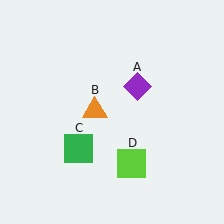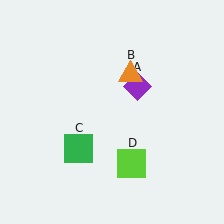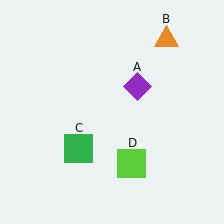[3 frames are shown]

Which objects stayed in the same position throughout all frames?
Purple diamond (object A) and green square (object C) and lime square (object D) remained stationary.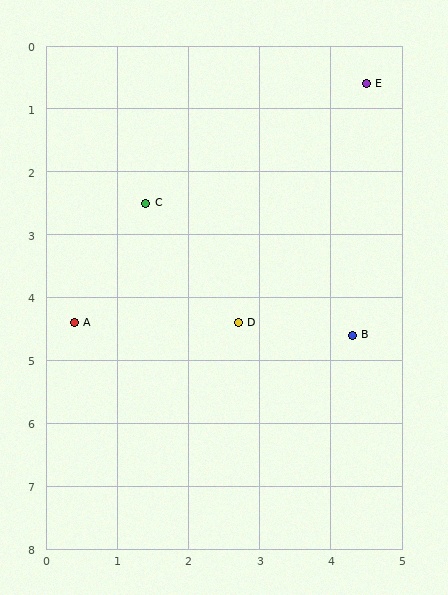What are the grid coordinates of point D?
Point D is at approximately (2.7, 4.4).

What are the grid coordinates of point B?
Point B is at approximately (4.3, 4.6).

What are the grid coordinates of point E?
Point E is at approximately (4.5, 0.6).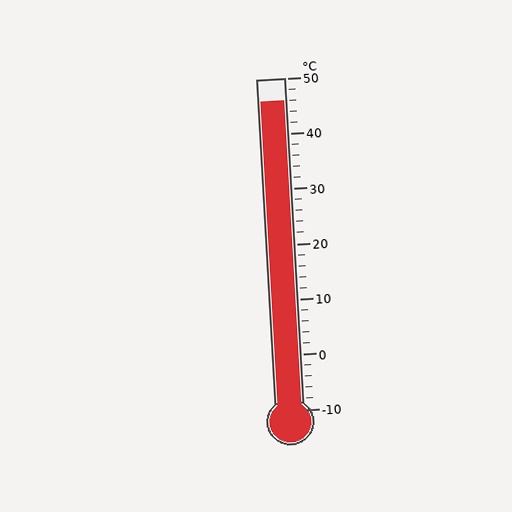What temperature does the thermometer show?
The thermometer shows approximately 46°C.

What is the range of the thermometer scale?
The thermometer scale ranges from -10°C to 50°C.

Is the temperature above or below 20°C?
The temperature is above 20°C.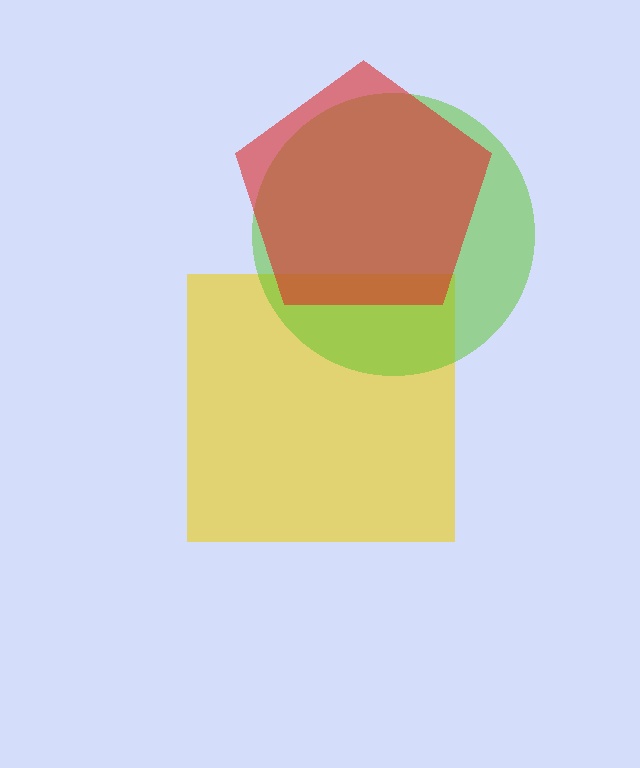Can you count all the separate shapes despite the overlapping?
Yes, there are 3 separate shapes.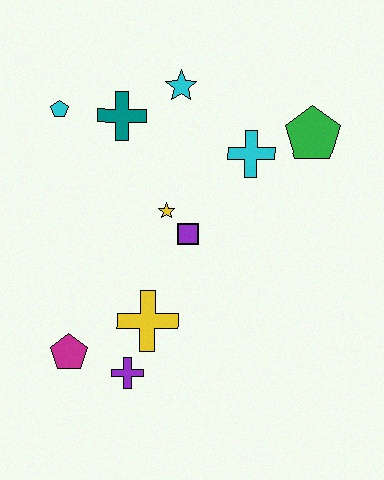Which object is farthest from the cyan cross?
The magenta pentagon is farthest from the cyan cross.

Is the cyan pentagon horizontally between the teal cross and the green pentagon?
No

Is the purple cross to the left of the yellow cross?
Yes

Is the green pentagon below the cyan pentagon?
Yes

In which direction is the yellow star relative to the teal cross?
The yellow star is below the teal cross.